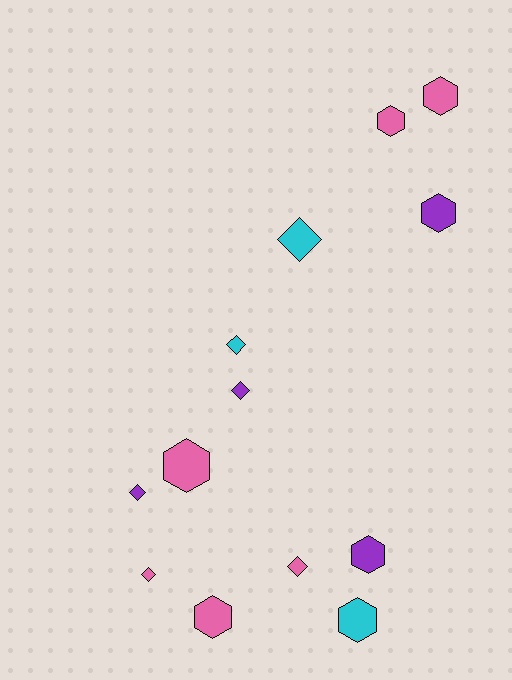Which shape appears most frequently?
Hexagon, with 7 objects.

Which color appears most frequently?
Pink, with 6 objects.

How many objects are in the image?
There are 13 objects.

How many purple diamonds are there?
There are 2 purple diamonds.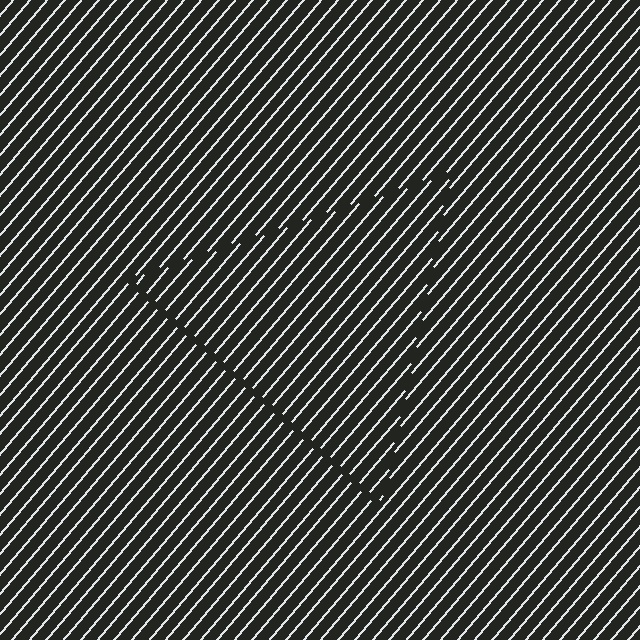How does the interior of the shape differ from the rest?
The interior of the shape contains the same grating, shifted by half a period — the contour is defined by the phase discontinuity where line-ends from the inner and outer gratings abut.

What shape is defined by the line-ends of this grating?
An illusory triangle. The interior of the shape contains the same grating, shifted by half a period — the contour is defined by the phase discontinuity where line-ends from the inner and outer gratings abut.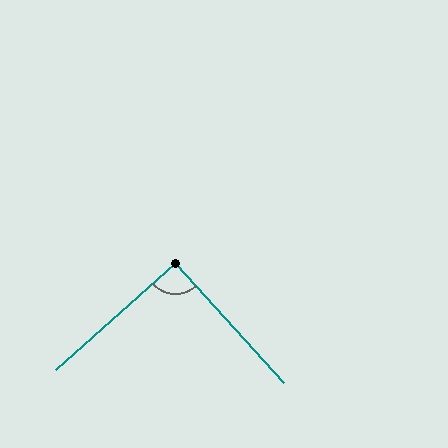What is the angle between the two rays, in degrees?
Approximately 90 degrees.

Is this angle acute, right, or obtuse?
It is approximately a right angle.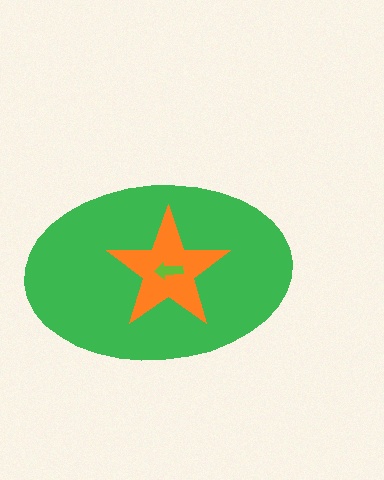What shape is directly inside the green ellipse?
The orange star.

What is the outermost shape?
The green ellipse.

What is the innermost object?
The lime arrow.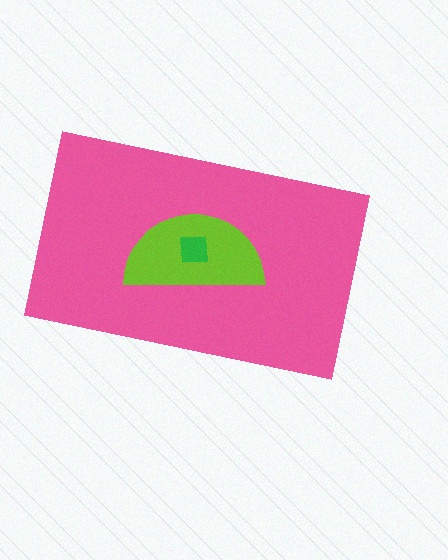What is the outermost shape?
The pink rectangle.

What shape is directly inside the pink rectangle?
The lime semicircle.